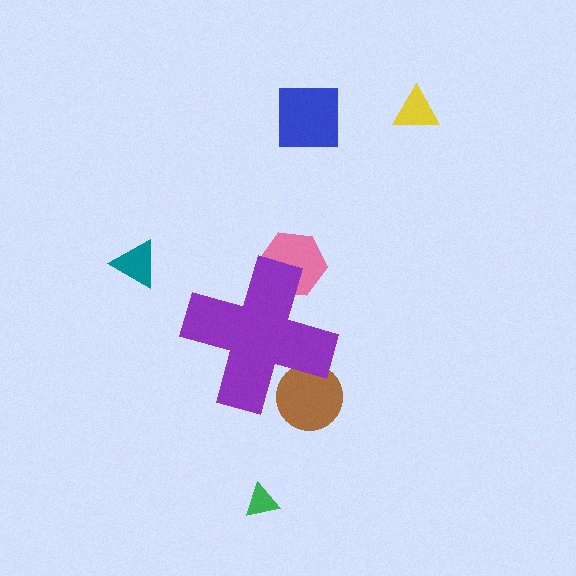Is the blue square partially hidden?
No, the blue square is fully visible.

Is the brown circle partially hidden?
Yes, the brown circle is partially hidden behind the purple cross.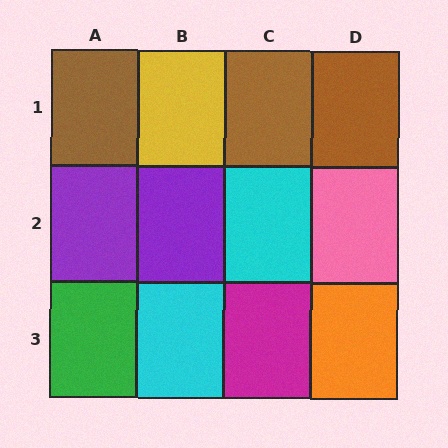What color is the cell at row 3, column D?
Orange.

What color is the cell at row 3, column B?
Cyan.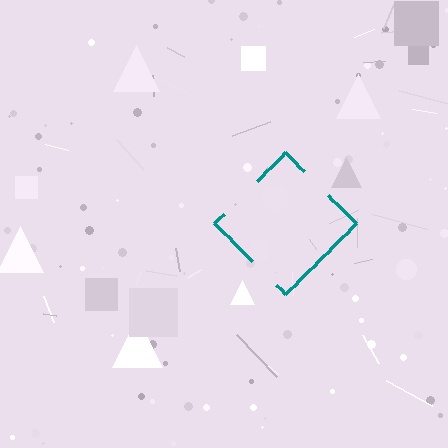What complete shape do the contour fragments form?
The contour fragments form a diamond.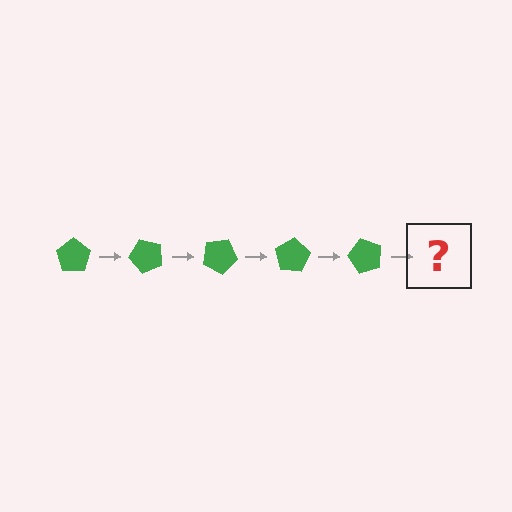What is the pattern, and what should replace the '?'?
The pattern is that the pentagon rotates 50 degrees each step. The '?' should be a green pentagon rotated 250 degrees.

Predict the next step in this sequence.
The next step is a green pentagon rotated 250 degrees.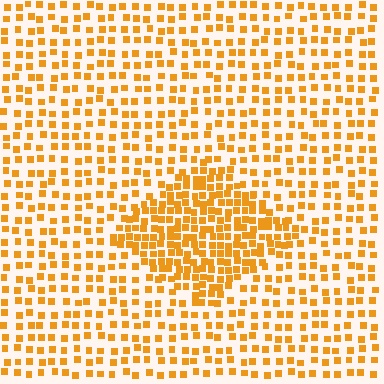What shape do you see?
I see a diamond.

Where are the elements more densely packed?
The elements are more densely packed inside the diamond boundary.